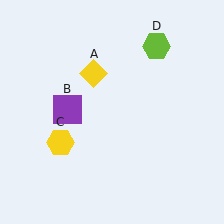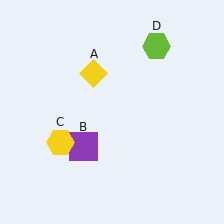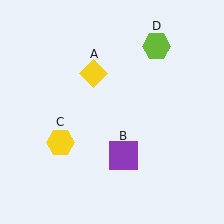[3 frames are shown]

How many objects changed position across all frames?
1 object changed position: purple square (object B).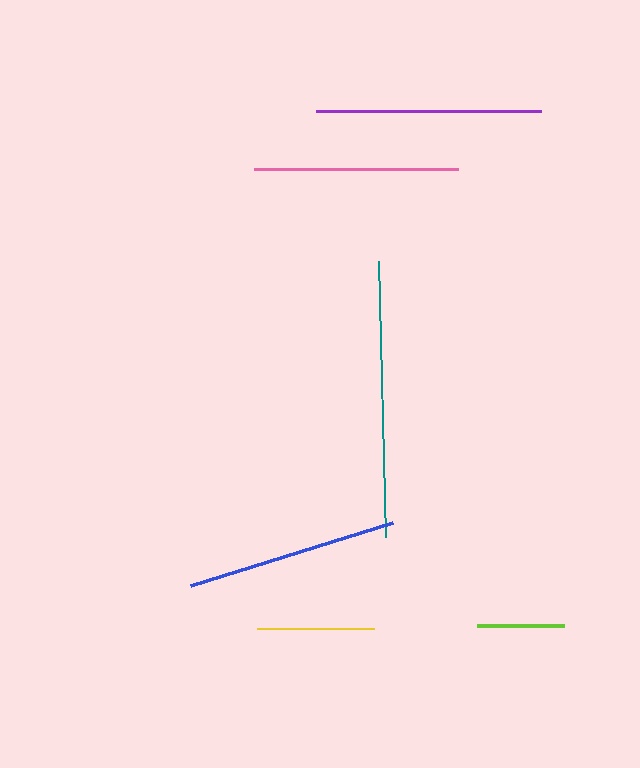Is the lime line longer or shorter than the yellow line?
The yellow line is longer than the lime line.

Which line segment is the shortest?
The lime line is the shortest at approximately 87 pixels.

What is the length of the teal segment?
The teal segment is approximately 277 pixels long.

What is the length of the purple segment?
The purple segment is approximately 225 pixels long.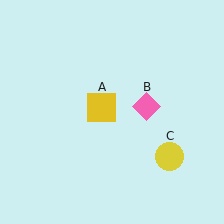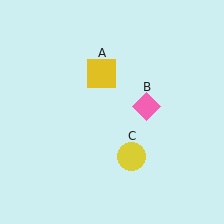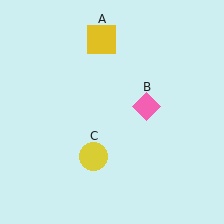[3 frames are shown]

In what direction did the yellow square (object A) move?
The yellow square (object A) moved up.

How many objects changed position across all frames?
2 objects changed position: yellow square (object A), yellow circle (object C).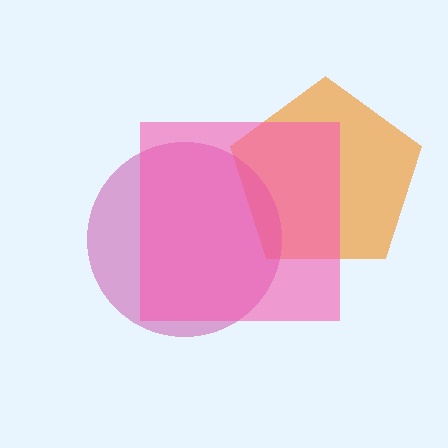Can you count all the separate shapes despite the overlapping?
Yes, there are 3 separate shapes.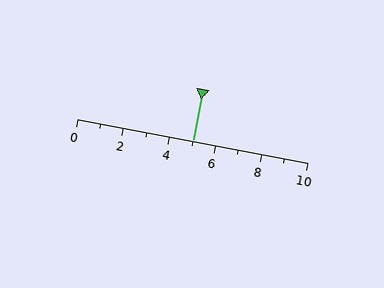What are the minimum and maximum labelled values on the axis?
The axis runs from 0 to 10.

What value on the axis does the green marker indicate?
The marker indicates approximately 5.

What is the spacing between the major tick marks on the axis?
The major ticks are spaced 2 apart.